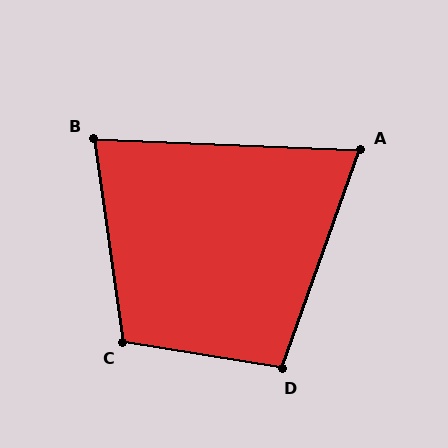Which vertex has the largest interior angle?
C, at approximately 107 degrees.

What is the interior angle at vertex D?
Approximately 100 degrees (obtuse).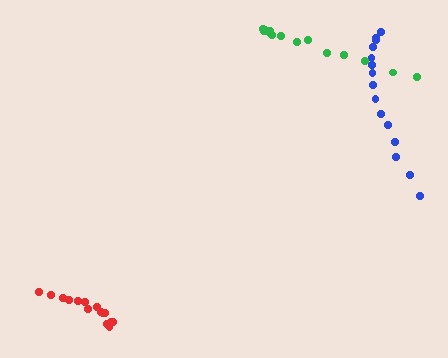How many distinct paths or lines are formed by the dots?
There are 3 distinct paths.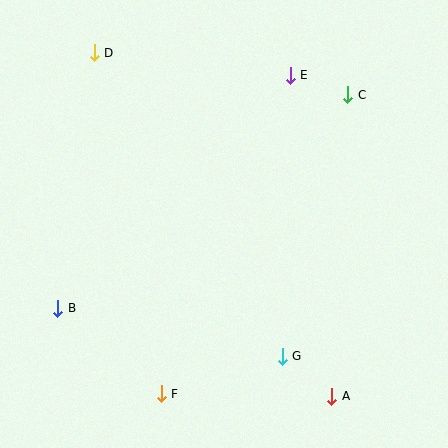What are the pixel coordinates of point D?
Point D is at (94, 53).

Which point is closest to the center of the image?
Point G at (282, 356) is closest to the center.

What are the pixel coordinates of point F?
Point F is at (161, 394).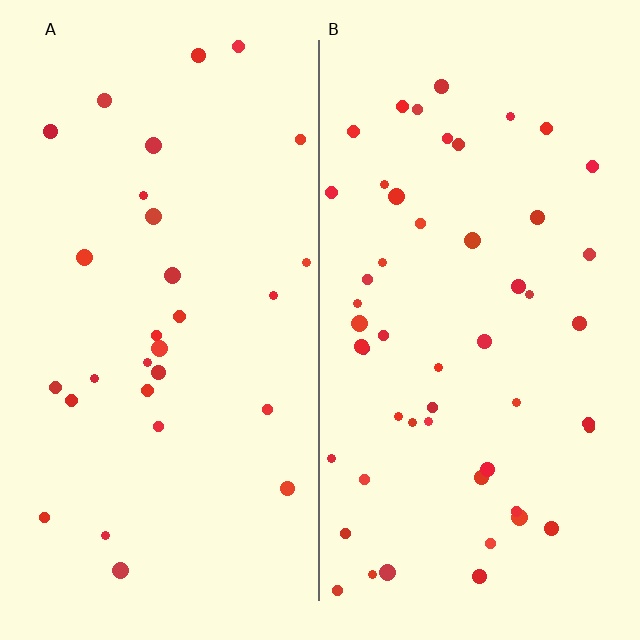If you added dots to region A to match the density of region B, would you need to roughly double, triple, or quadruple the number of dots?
Approximately double.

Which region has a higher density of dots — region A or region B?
B (the right).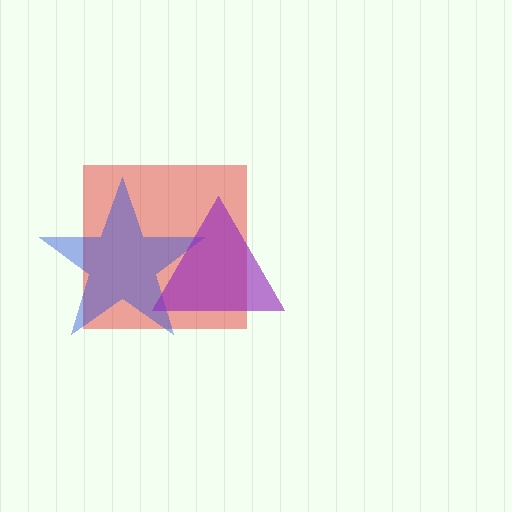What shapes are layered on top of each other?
The layered shapes are: a red square, a blue star, a purple triangle.